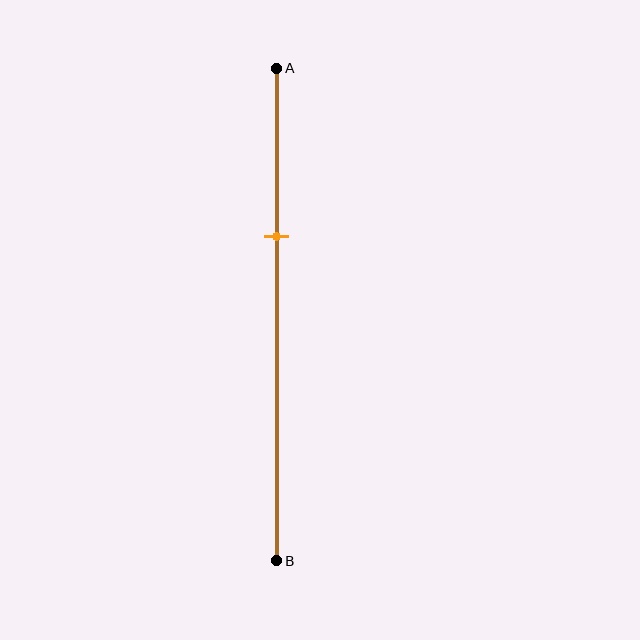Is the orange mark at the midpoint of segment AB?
No, the mark is at about 35% from A, not at the 50% midpoint.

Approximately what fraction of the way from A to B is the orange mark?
The orange mark is approximately 35% of the way from A to B.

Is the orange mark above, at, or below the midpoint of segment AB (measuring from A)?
The orange mark is above the midpoint of segment AB.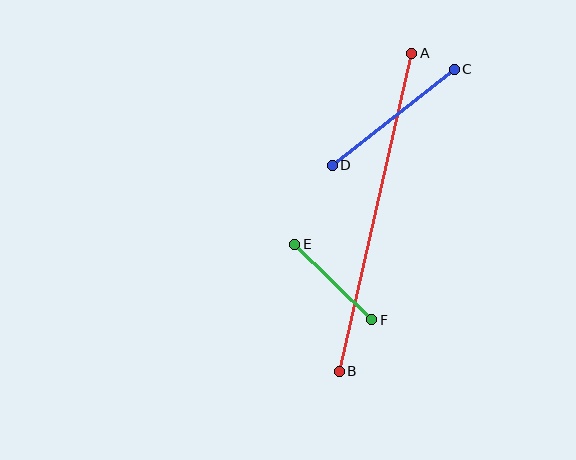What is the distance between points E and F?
The distance is approximately 108 pixels.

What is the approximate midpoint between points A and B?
The midpoint is at approximately (375, 212) pixels.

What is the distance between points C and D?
The distance is approximately 155 pixels.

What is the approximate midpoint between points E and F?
The midpoint is at approximately (333, 282) pixels.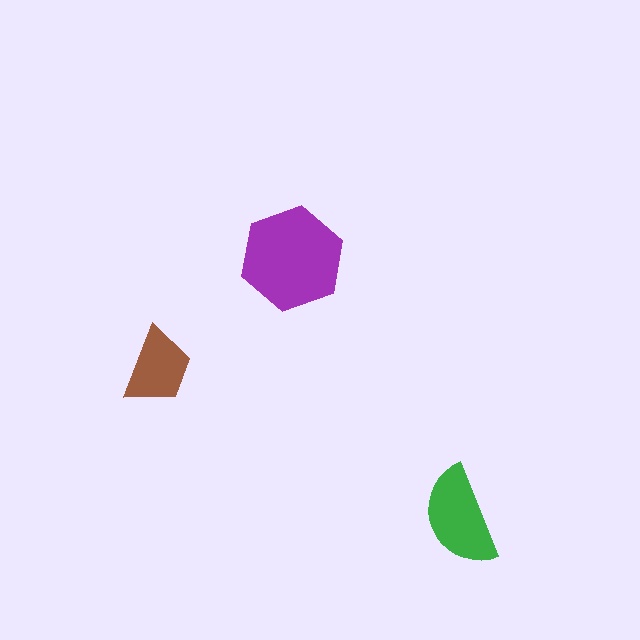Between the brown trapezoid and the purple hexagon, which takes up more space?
The purple hexagon.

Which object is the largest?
The purple hexagon.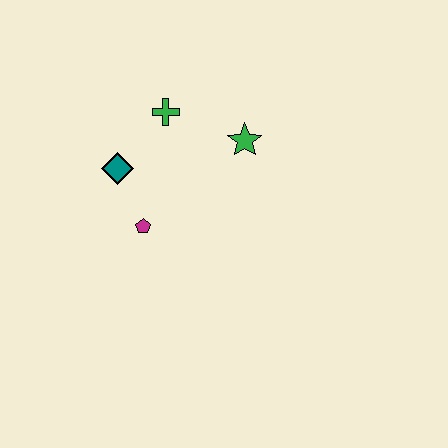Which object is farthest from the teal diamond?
The green star is farthest from the teal diamond.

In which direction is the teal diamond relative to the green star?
The teal diamond is to the left of the green star.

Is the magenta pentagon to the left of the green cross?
Yes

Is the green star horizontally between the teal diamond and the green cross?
No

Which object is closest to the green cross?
The teal diamond is closest to the green cross.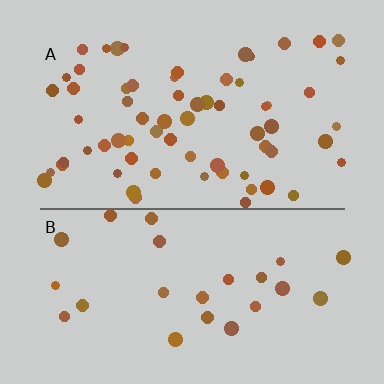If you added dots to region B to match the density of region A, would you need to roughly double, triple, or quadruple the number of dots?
Approximately triple.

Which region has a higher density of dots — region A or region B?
A (the top).